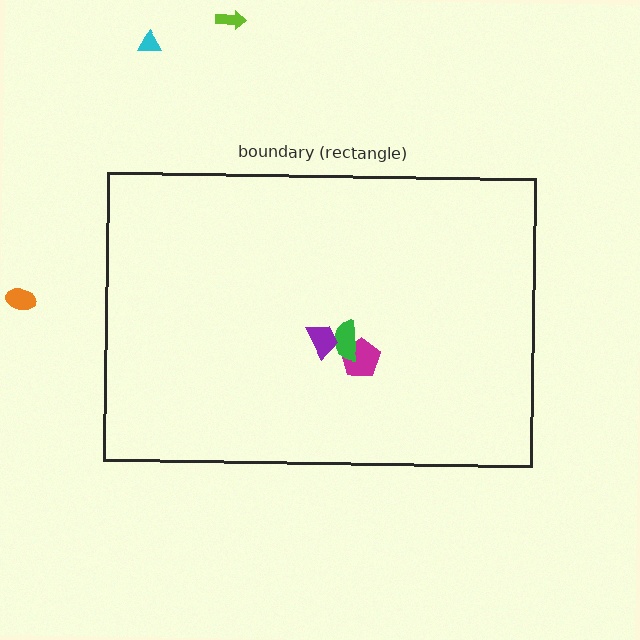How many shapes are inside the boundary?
3 inside, 3 outside.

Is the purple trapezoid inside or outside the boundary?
Inside.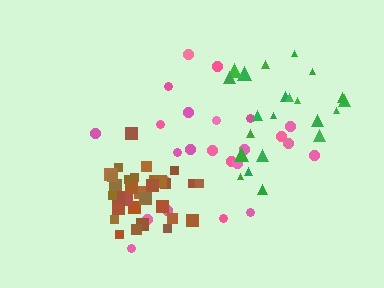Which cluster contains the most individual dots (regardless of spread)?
Brown (31).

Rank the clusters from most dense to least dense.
brown, green, pink.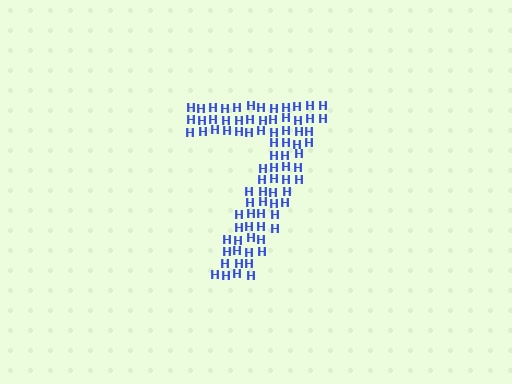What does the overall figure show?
The overall figure shows the digit 7.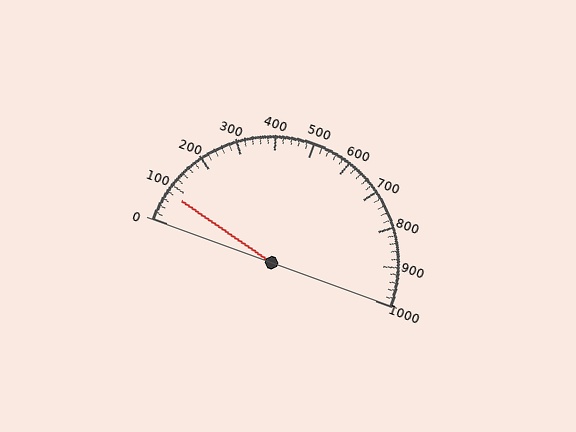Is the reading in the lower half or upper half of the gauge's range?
The reading is in the lower half of the range (0 to 1000).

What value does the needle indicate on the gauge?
The needle indicates approximately 80.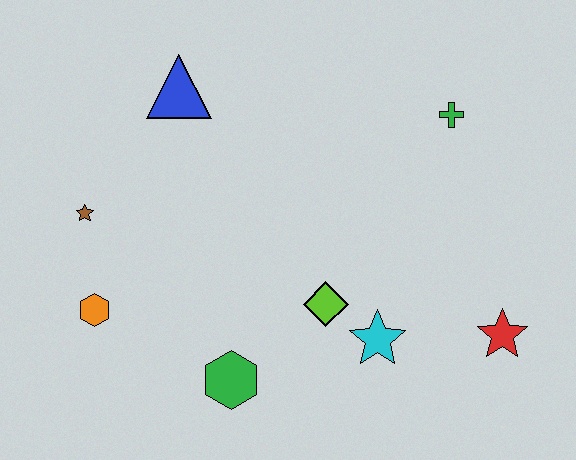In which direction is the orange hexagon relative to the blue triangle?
The orange hexagon is below the blue triangle.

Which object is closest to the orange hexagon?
The brown star is closest to the orange hexagon.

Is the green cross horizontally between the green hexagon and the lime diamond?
No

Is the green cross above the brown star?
Yes